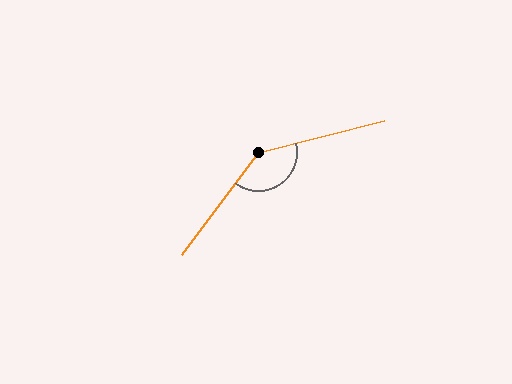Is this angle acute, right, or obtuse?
It is obtuse.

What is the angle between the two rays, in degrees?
Approximately 141 degrees.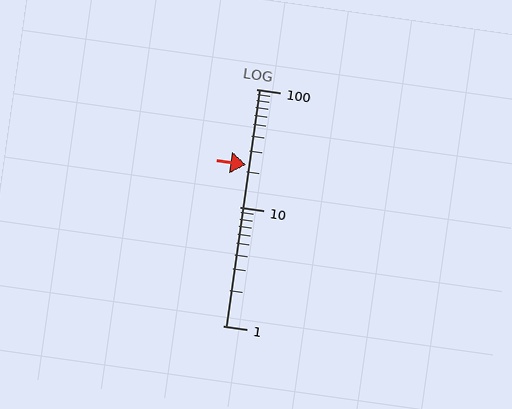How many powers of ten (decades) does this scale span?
The scale spans 2 decades, from 1 to 100.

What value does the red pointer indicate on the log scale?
The pointer indicates approximately 23.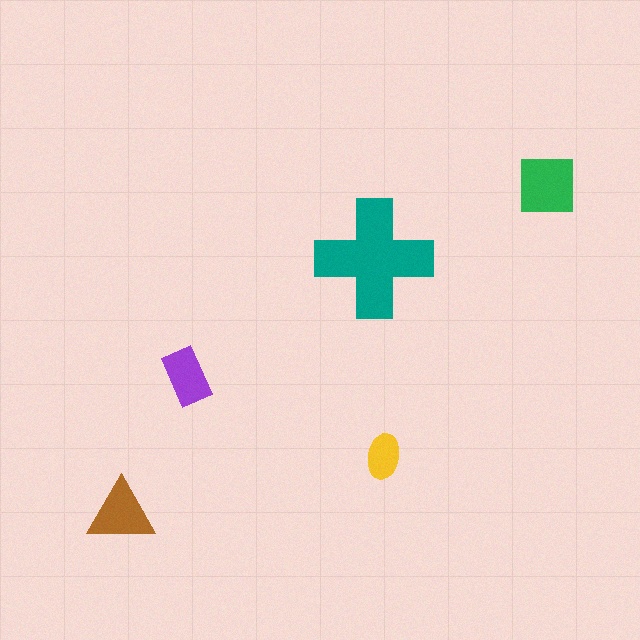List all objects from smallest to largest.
The yellow ellipse, the purple rectangle, the brown triangle, the green square, the teal cross.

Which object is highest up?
The green square is topmost.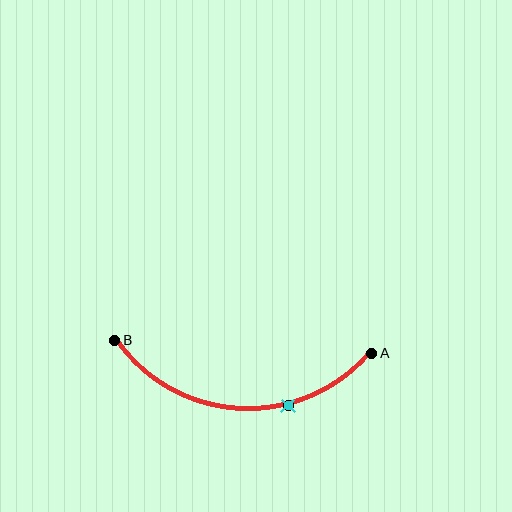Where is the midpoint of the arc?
The arc midpoint is the point on the curve farthest from the straight line joining A and B. It sits below that line.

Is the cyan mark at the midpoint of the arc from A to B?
No. The cyan mark lies on the arc but is closer to endpoint A. The arc midpoint would be at the point on the curve equidistant along the arc from both A and B.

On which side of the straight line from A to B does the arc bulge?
The arc bulges below the straight line connecting A and B.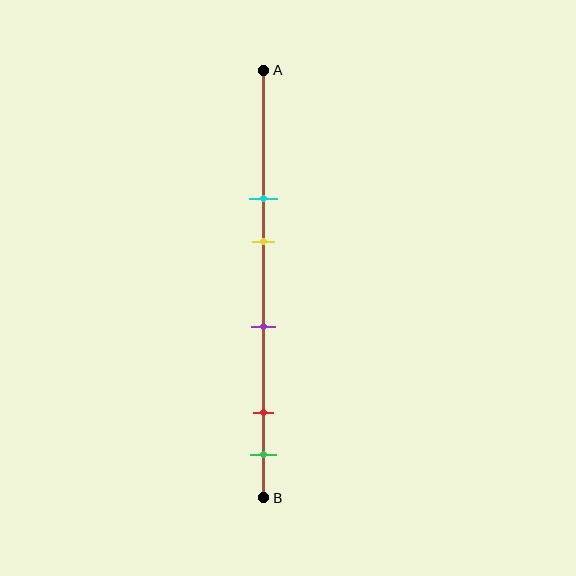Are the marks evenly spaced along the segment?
No, the marks are not evenly spaced.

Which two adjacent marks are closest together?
The red and green marks are the closest adjacent pair.